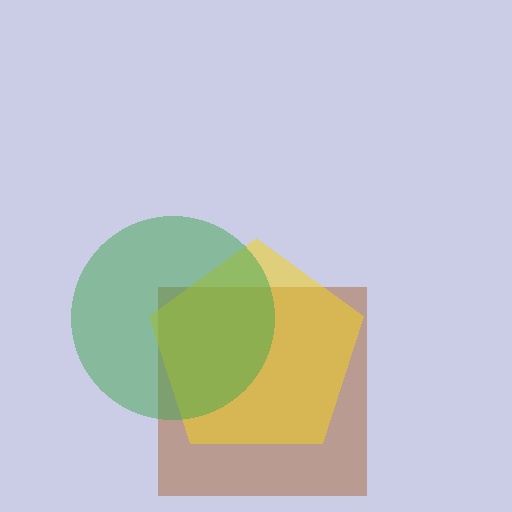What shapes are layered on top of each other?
The layered shapes are: a brown square, a yellow pentagon, a green circle.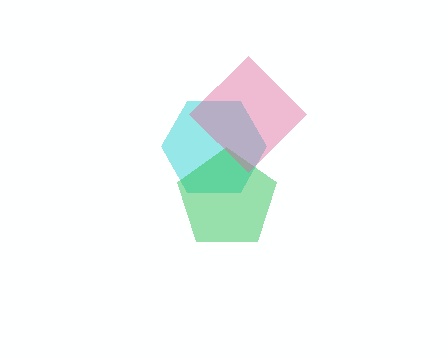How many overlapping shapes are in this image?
There are 3 overlapping shapes in the image.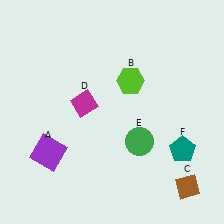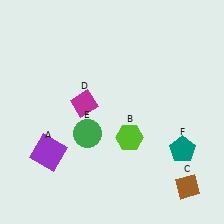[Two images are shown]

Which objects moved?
The objects that moved are: the lime hexagon (B), the green circle (E).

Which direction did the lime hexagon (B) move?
The lime hexagon (B) moved down.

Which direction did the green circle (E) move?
The green circle (E) moved left.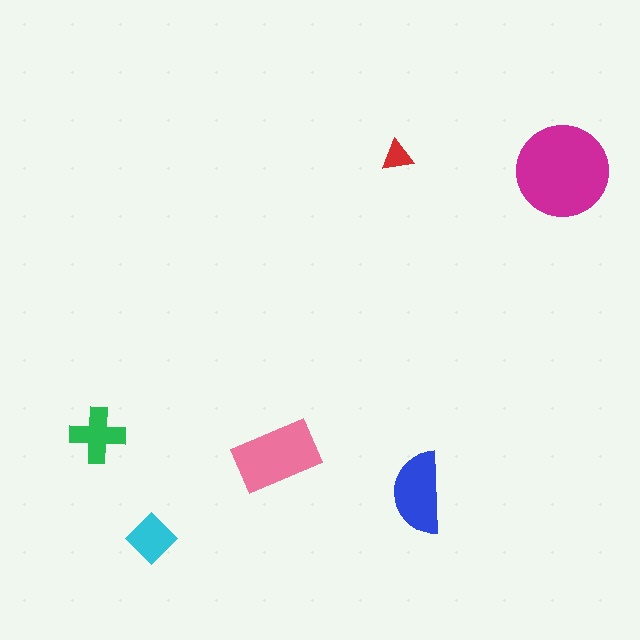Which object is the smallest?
The red triangle.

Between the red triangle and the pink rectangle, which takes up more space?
The pink rectangle.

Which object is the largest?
The magenta circle.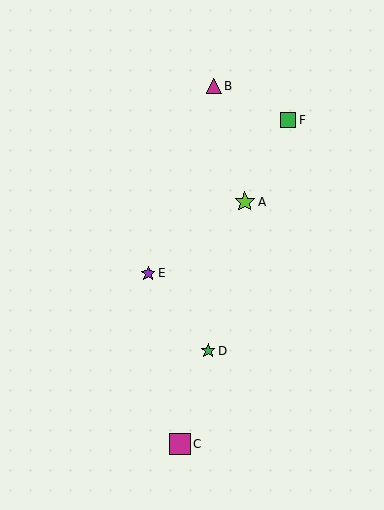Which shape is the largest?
The magenta square (labeled C) is the largest.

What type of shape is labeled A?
Shape A is a lime star.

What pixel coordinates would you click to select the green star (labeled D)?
Click at (208, 351) to select the green star D.